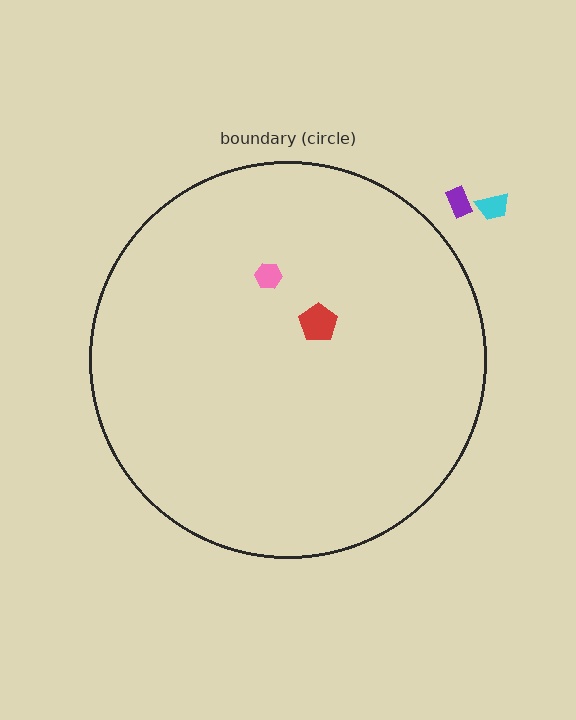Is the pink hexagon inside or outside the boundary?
Inside.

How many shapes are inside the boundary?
2 inside, 2 outside.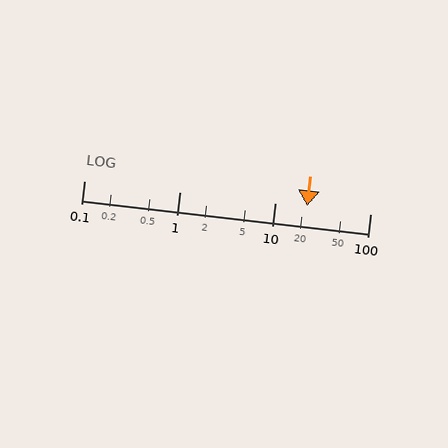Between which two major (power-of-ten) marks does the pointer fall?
The pointer is between 10 and 100.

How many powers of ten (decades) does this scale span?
The scale spans 3 decades, from 0.1 to 100.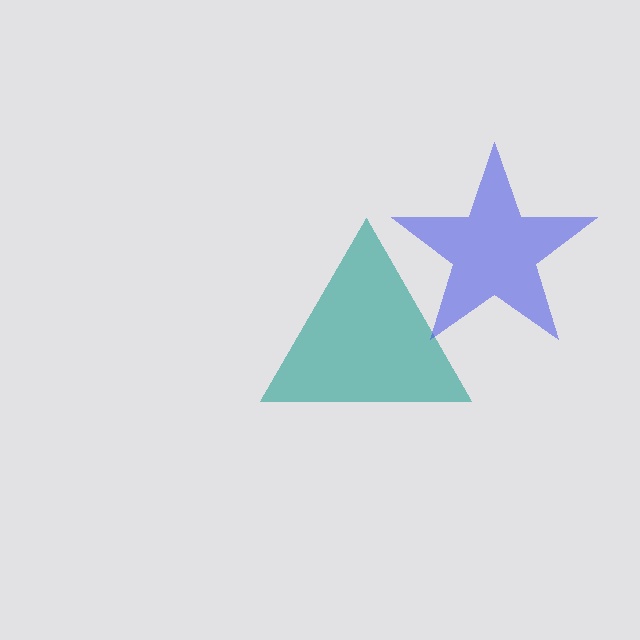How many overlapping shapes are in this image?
There are 2 overlapping shapes in the image.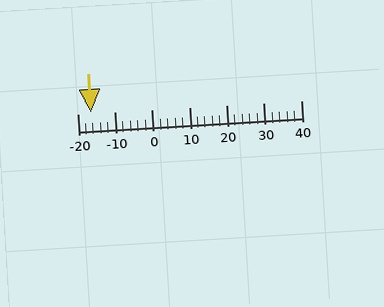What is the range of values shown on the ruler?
The ruler shows values from -20 to 40.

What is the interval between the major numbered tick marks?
The major tick marks are spaced 10 units apart.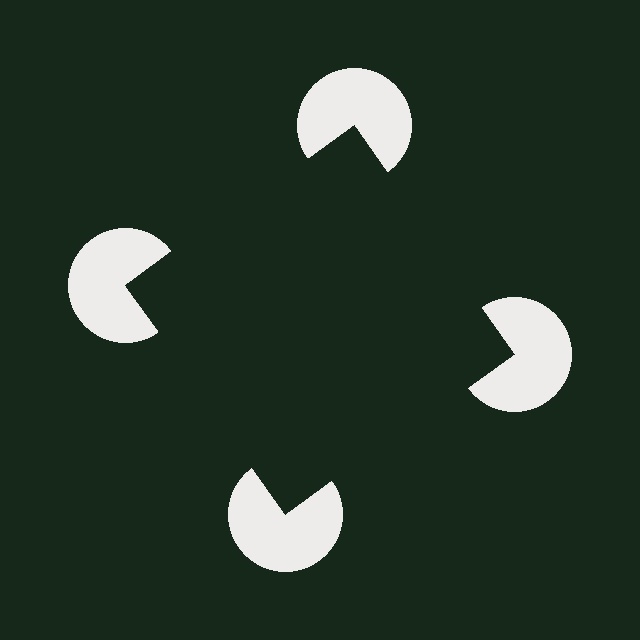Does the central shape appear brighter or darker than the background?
It typically appears slightly darker than the background, even though no actual brightness change is drawn.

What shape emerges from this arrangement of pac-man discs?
An illusory square — its edges are inferred from the aligned wedge cuts in the pac-man discs, not physically drawn.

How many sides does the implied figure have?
4 sides.